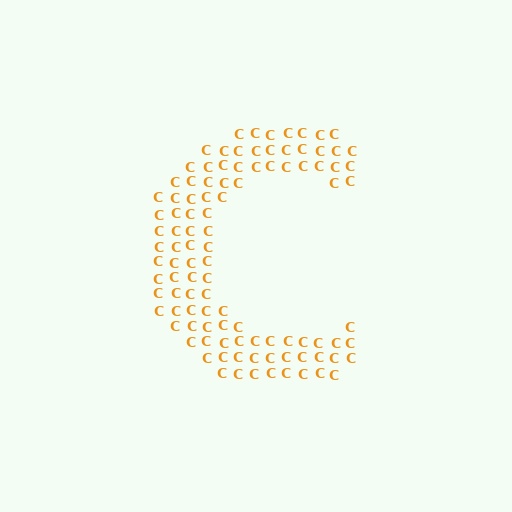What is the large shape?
The large shape is the letter C.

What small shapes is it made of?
It is made of small letter C's.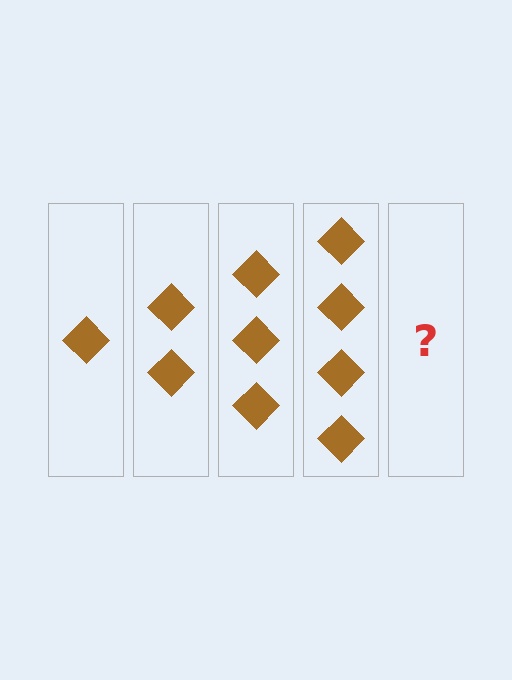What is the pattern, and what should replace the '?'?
The pattern is that each step adds one more diamond. The '?' should be 5 diamonds.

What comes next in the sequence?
The next element should be 5 diamonds.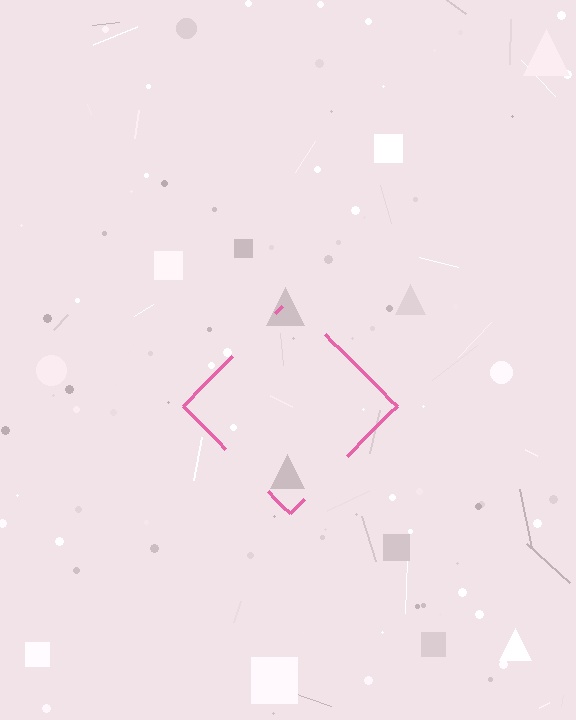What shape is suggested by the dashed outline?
The dashed outline suggests a diamond.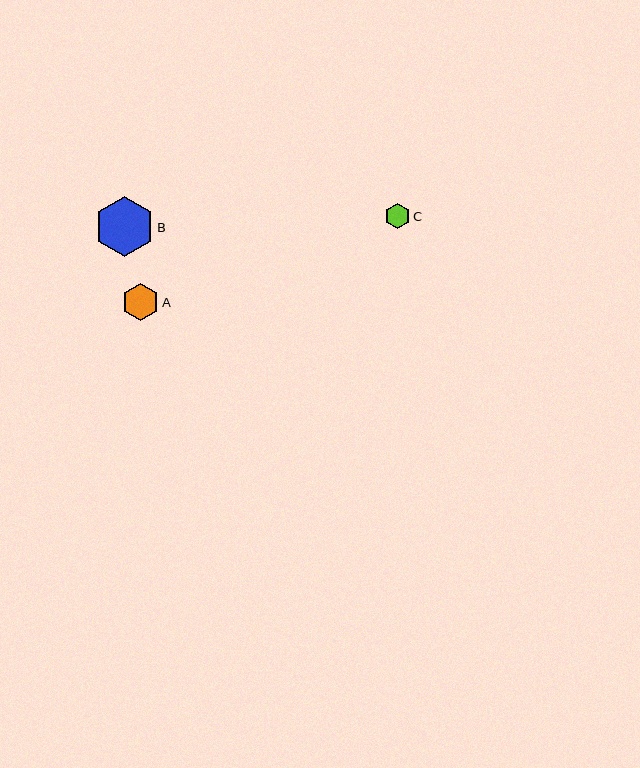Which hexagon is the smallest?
Hexagon C is the smallest with a size of approximately 25 pixels.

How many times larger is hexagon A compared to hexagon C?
Hexagon A is approximately 1.5 times the size of hexagon C.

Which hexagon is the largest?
Hexagon B is the largest with a size of approximately 60 pixels.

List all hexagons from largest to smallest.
From largest to smallest: B, A, C.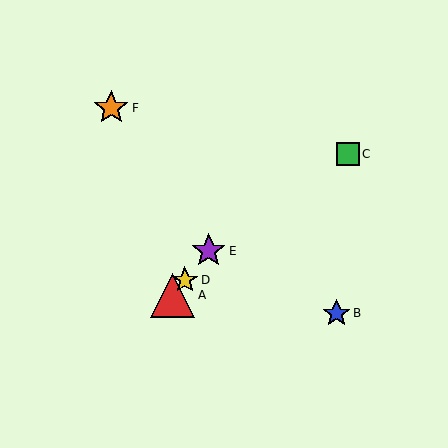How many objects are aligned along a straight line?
3 objects (A, D, E) are aligned along a straight line.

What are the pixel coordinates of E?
Object E is at (209, 251).